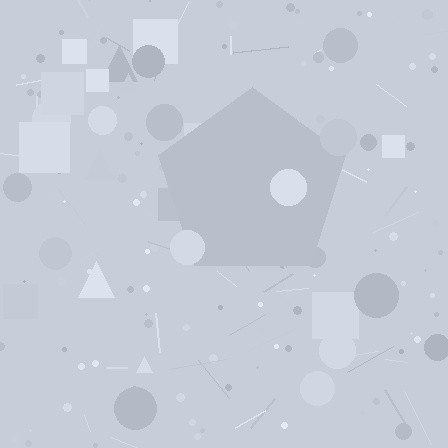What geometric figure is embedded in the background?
A pentagon is embedded in the background.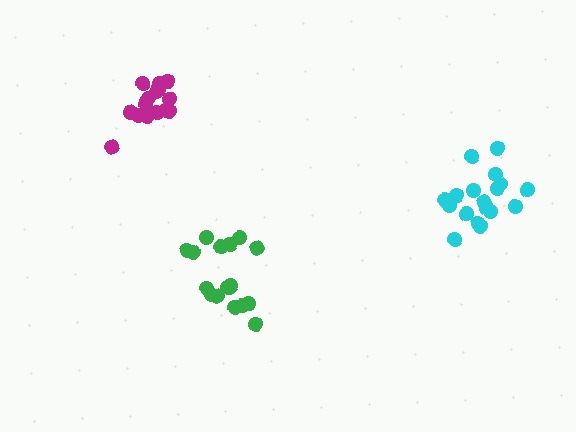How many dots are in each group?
Group 1: 18 dots, Group 2: 17 dots, Group 3: 17 dots (52 total).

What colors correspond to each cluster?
The clusters are colored: cyan, green, magenta.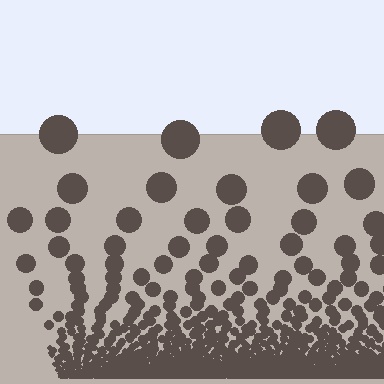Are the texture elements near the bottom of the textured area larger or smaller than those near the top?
Smaller. The gradient is inverted — elements near the bottom are smaller and denser.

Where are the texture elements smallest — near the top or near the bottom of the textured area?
Near the bottom.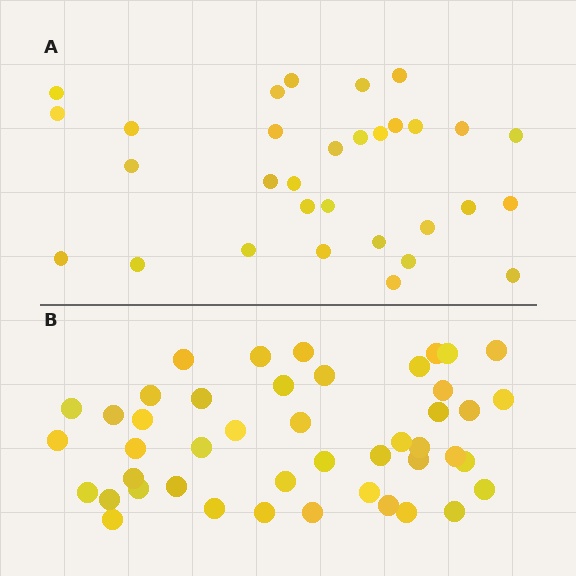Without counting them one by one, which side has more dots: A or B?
Region B (the bottom region) has more dots.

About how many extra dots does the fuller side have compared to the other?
Region B has approximately 15 more dots than region A.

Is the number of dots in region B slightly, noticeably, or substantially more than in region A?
Region B has substantially more. The ratio is roughly 1.5 to 1.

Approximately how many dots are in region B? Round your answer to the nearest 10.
About 40 dots. (The exact count is 45, which rounds to 40.)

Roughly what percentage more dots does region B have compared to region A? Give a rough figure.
About 45% more.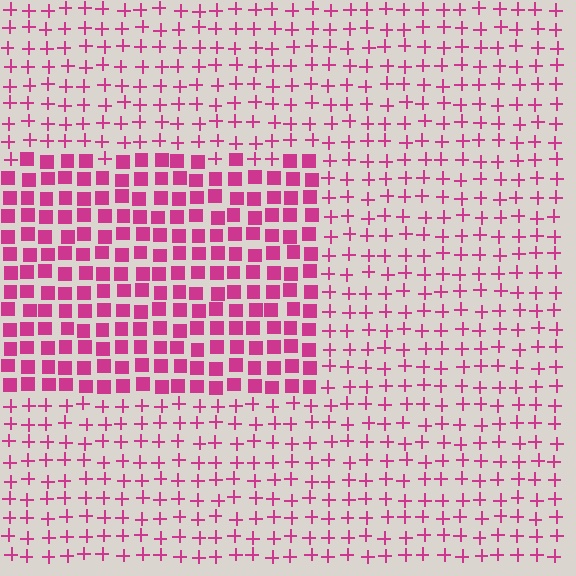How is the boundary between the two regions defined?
The boundary is defined by a change in element shape: squares inside vs. plus signs outside. All elements share the same color and spacing.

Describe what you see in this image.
The image is filled with small magenta elements arranged in a uniform grid. A rectangle-shaped region contains squares, while the surrounding area contains plus signs. The boundary is defined purely by the change in element shape.